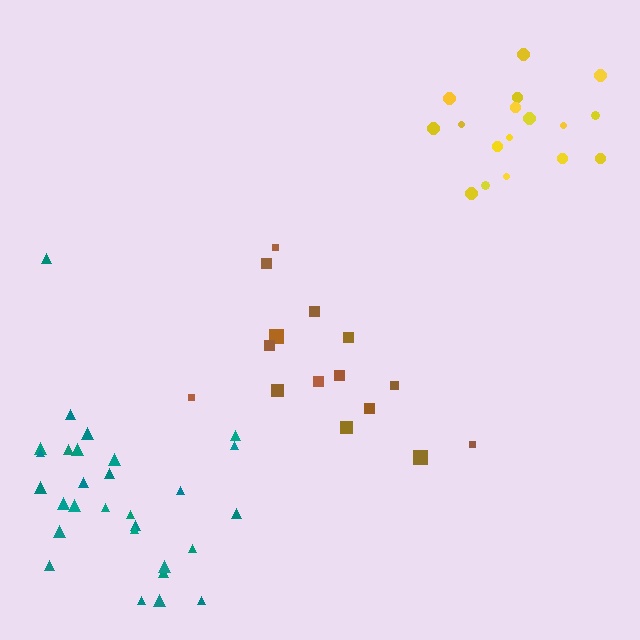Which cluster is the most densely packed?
Yellow.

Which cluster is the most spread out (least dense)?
Brown.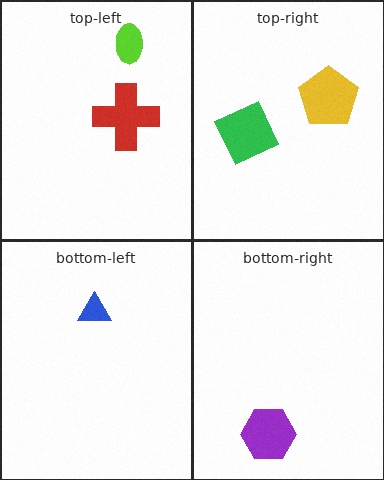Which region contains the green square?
The top-right region.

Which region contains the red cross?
The top-left region.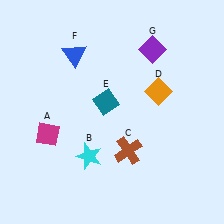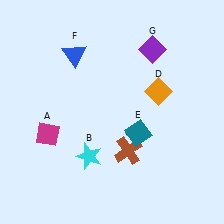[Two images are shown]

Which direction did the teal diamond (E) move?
The teal diamond (E) moved right.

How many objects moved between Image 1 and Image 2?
1 object moved between the two images.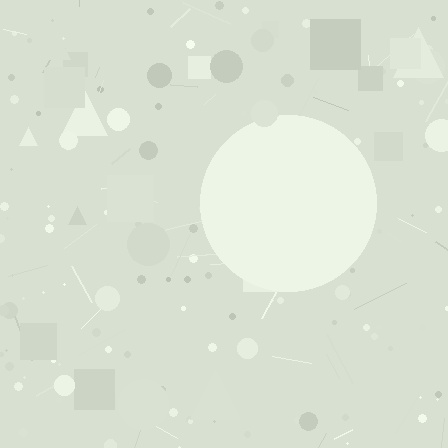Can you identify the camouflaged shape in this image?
The camouflaged shape is a circle.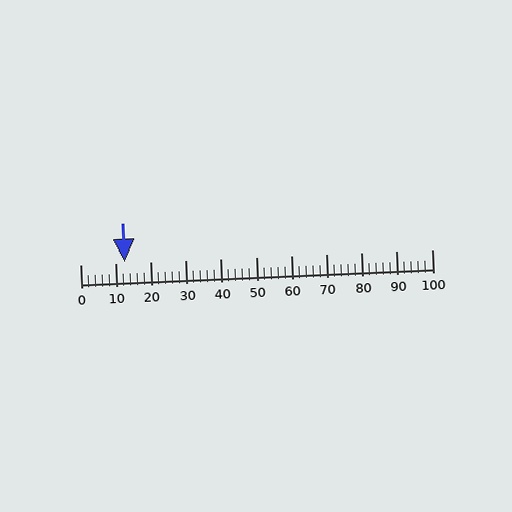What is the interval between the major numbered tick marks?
The major tick marks are spaced 10 units apart.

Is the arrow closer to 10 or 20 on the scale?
The arrow is closer to 10.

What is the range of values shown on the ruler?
The ruler shows values from 0 to 100.